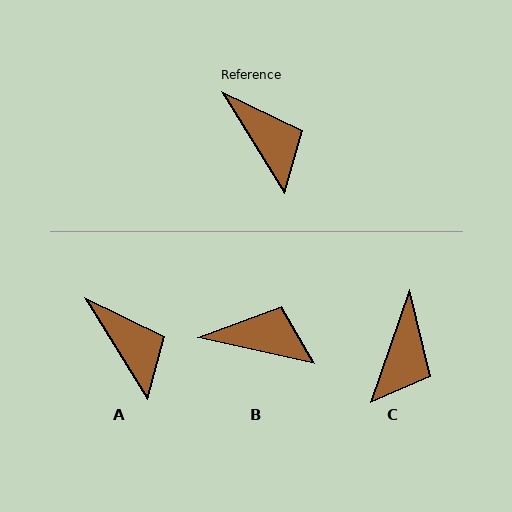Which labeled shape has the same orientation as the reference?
A.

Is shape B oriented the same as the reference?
No, it is off by about 46 degrees.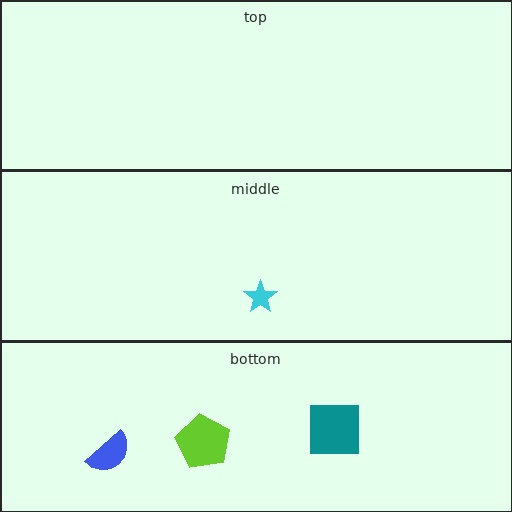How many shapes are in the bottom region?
3.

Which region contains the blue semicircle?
The bottom region.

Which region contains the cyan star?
The middle region.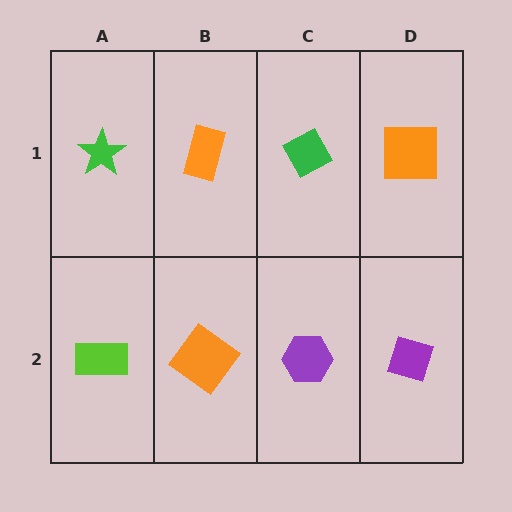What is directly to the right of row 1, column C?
An orange square.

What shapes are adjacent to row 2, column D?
An orange square (row 1, column D), a purple hexagon (row 2, column C).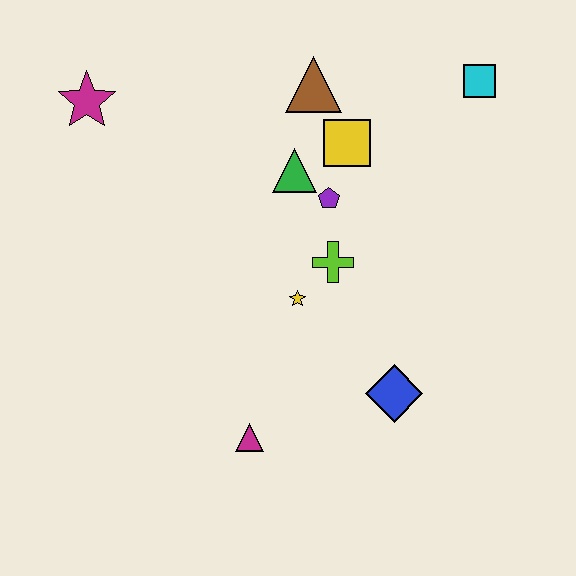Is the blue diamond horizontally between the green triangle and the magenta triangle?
No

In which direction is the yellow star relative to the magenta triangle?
The yellow star is above the magenta triangle.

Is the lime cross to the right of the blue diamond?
No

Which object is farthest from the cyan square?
The magenta triangle is farthest from the cyan square.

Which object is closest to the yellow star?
The lime cross is closest to the yellow star.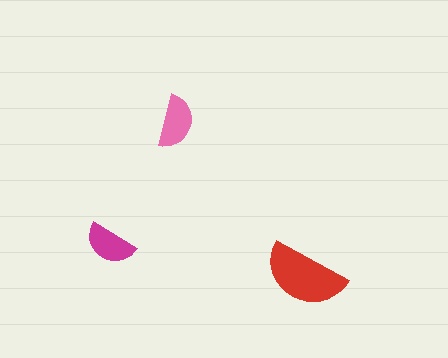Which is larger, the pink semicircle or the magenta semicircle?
The pink one.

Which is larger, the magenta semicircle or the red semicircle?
The red one.